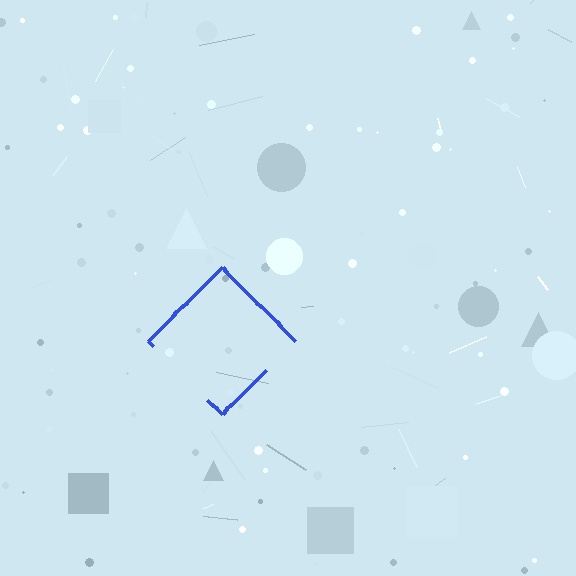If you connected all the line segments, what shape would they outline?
They would outline a diamond.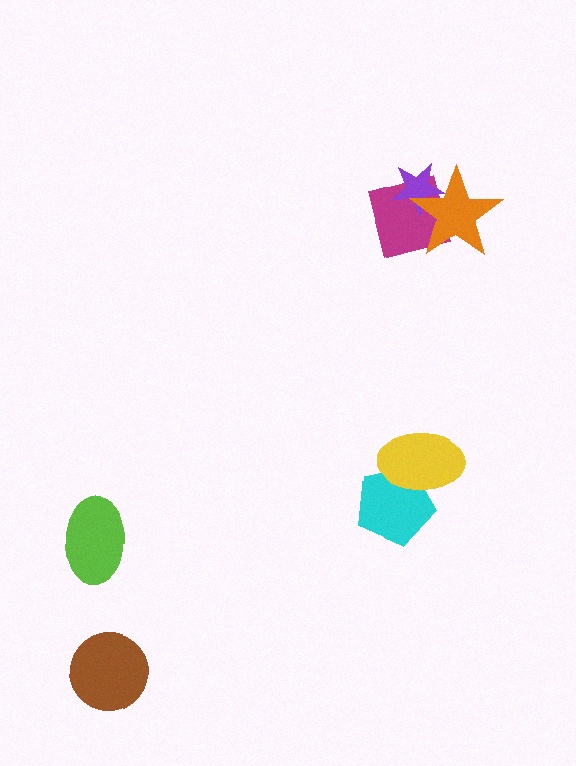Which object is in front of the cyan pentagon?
The yellow ellipse is in front of the cyan pentagon.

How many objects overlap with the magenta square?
2 objects overlap with the magenta square.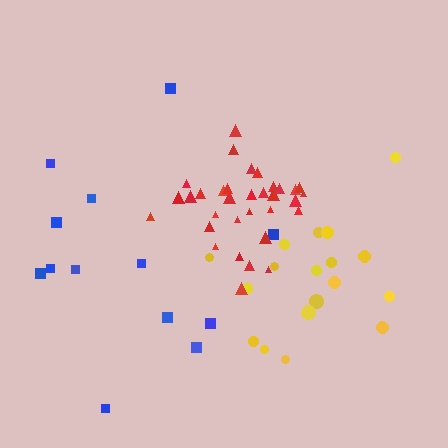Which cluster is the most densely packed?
Red.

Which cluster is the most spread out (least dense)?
Blue.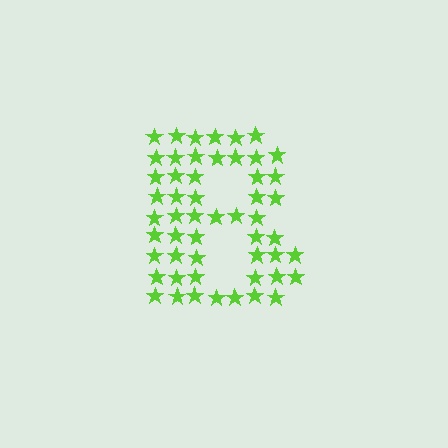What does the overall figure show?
The overall figure shows the letter B.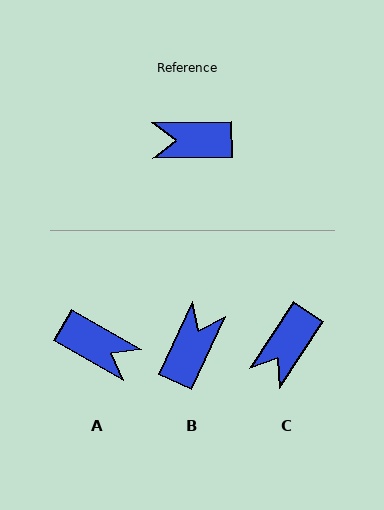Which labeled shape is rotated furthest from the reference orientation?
A, about 149 degrees away.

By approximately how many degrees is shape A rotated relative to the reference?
Approximately 149 degrees counter-clockwise.